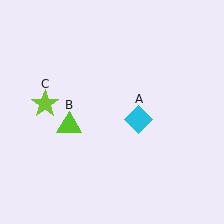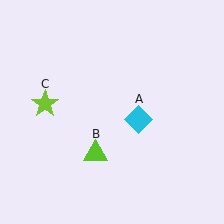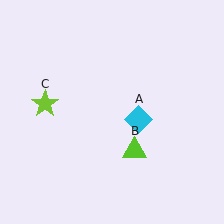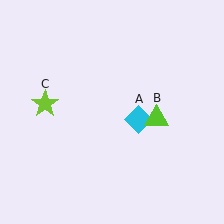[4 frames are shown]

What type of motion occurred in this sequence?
The lime triangle (object B) rotated counterclockwise around the center of the scene.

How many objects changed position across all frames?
1 object changed position: lime triangle (object B).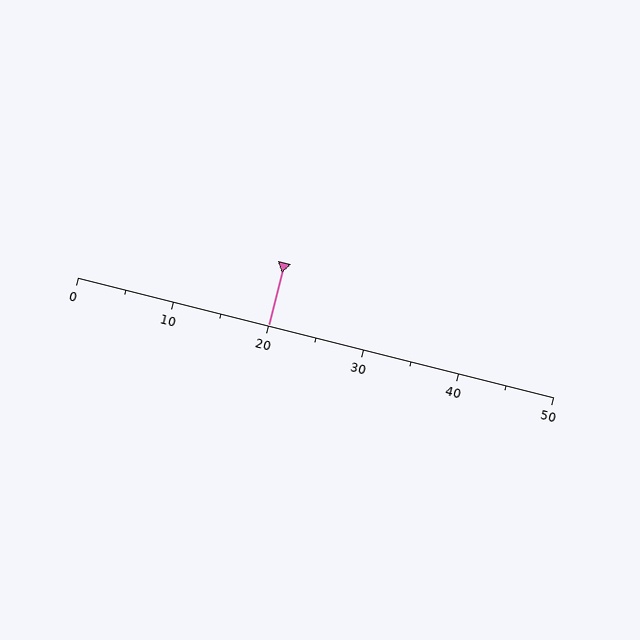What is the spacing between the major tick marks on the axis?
The major ticks are spaced 10 apart.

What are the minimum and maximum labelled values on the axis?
The axis runs from 0 to 50.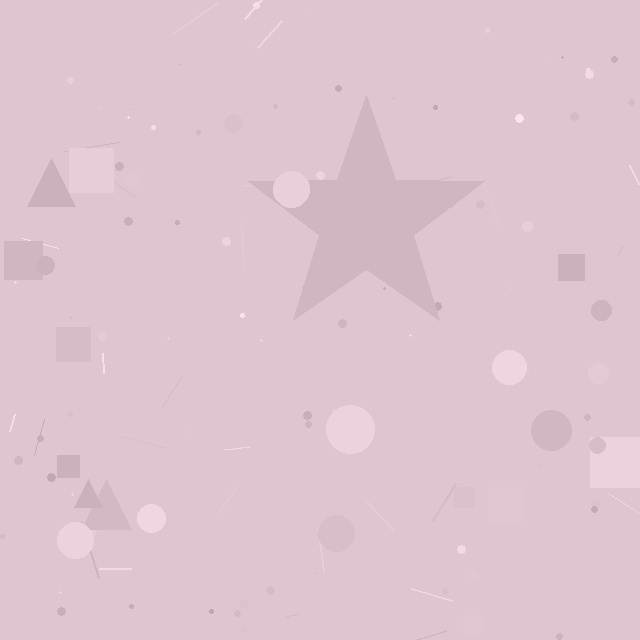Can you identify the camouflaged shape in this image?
The camouflaged shape is a star.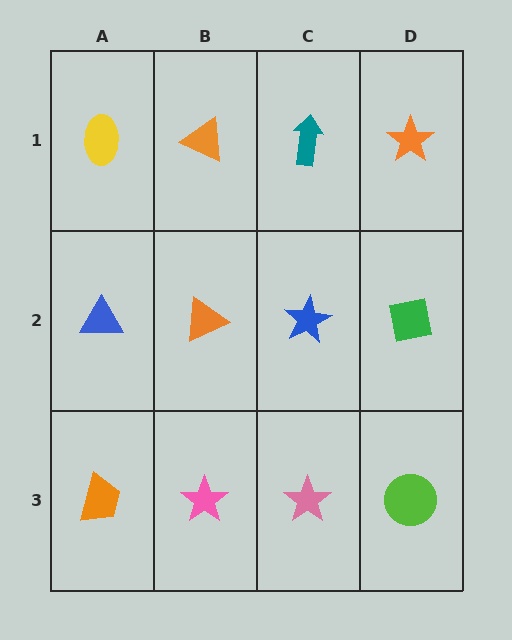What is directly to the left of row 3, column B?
An orange trapezoid.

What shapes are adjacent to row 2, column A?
A yellow ellipse (row 1, column A), an orange trapezoid (row 3, column A), an orange triangle (row 2, column B).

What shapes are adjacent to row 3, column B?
An orange triangle (row 2, column B), an orange trapezoid (row 3, column A), a pink star (row 3, column C).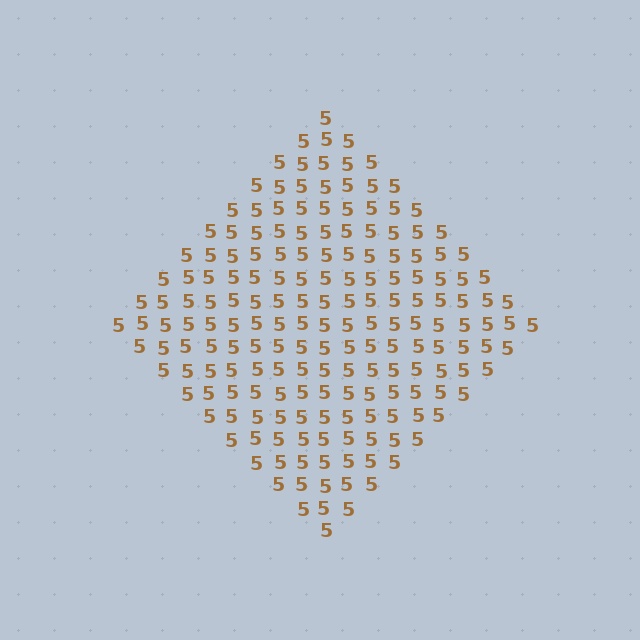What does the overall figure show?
The overall figure shows a diamond.